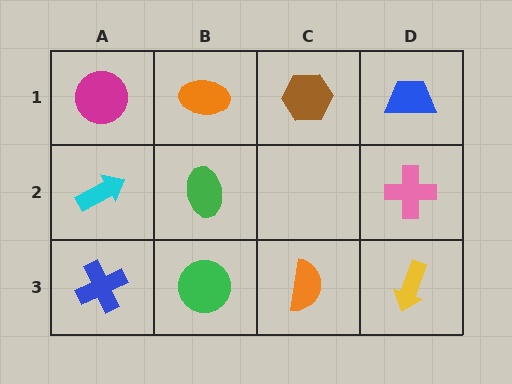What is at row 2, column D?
A pink cross.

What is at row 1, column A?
A magenta circle.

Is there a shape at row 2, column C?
No, that cell is empty.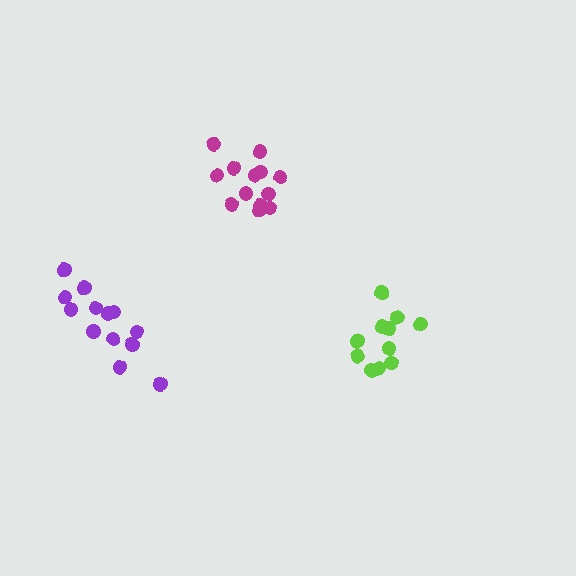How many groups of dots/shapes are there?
There are 3 groups.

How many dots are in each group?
Group 1: 13 dots, Group 2: 11 dots, Group 3: 13 dots (37 total).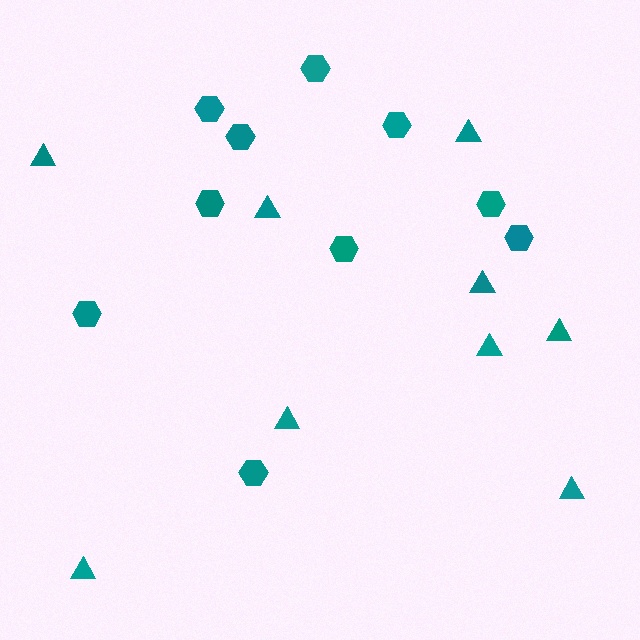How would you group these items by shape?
There are 2 groups: one group of hexagons (10) and one group of triangles (9).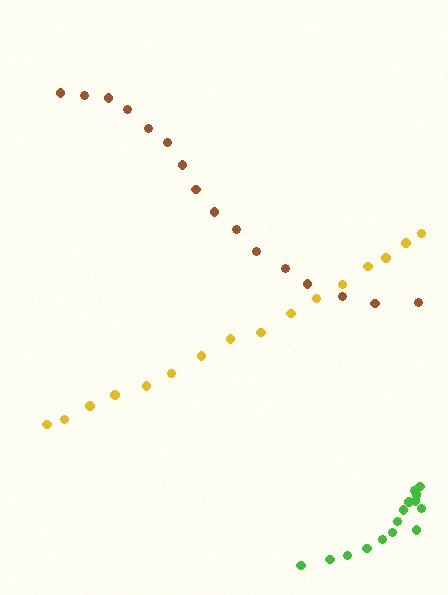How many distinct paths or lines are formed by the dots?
There are 3 distinct paths.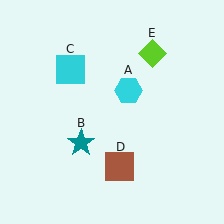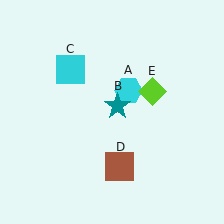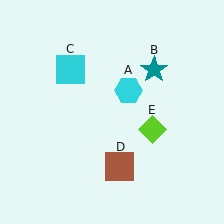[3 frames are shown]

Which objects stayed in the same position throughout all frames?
Cyan hexagon (object A) and cyan square (object C) and brown square (object D) remained stationary.